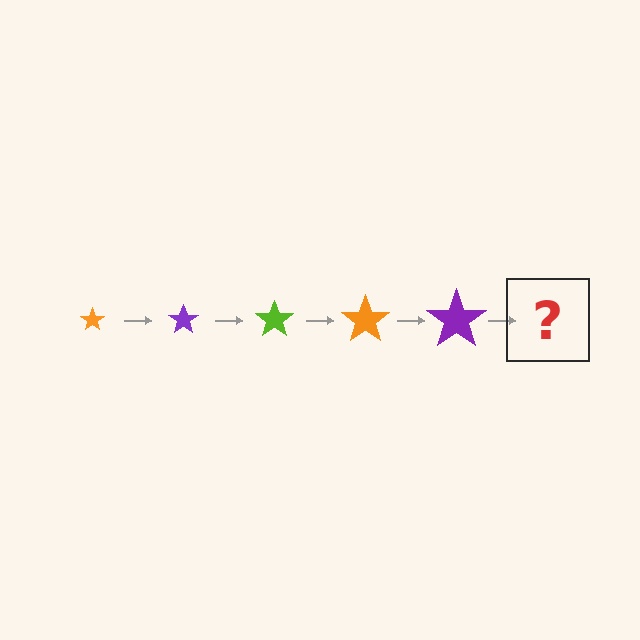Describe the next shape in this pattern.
It should be a lime star, larger than the previous one.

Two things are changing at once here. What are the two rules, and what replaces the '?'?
The two rules are that the star grows larger each step and the color cycles through orange, purple, and lime. The '?' should be a lime star, larger than the previous one.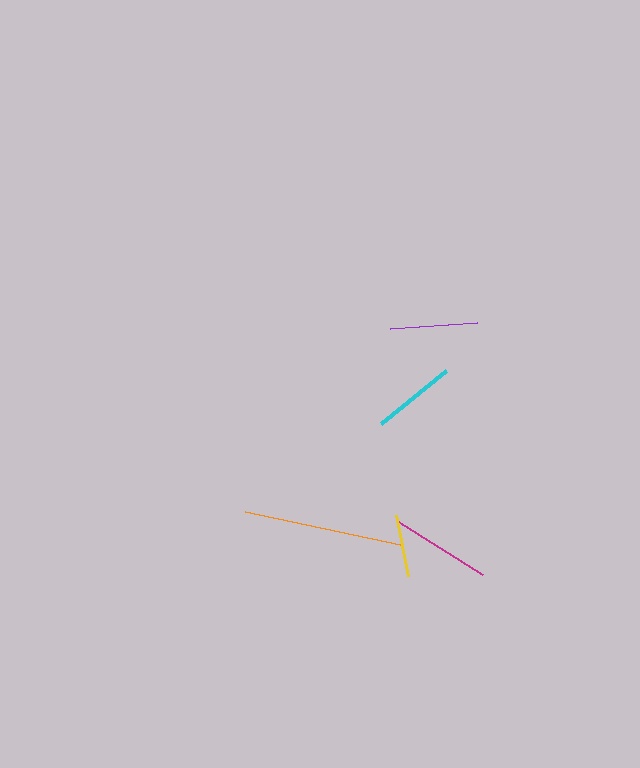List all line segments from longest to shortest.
From longest to shortest: orange, magenta, purple, cyan, yellow.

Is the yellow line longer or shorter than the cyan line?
The cyan line is longer than the yellow line.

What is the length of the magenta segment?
The magenta segment is approximately 102 pixels long.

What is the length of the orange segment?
The orange segment is approximately 159 pixels long.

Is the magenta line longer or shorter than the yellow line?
The magenta line is longer than the yellow line.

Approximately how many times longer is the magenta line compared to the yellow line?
The magenta line is approximately 1.6 times the length of the yellow line.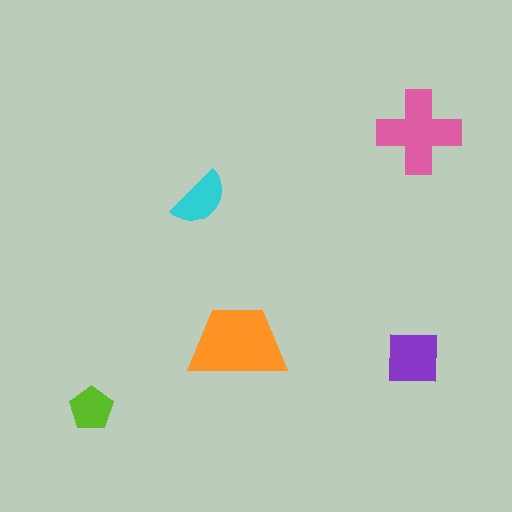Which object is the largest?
The orange trapezoid.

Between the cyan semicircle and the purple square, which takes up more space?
The purple square.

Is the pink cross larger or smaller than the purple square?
Larger.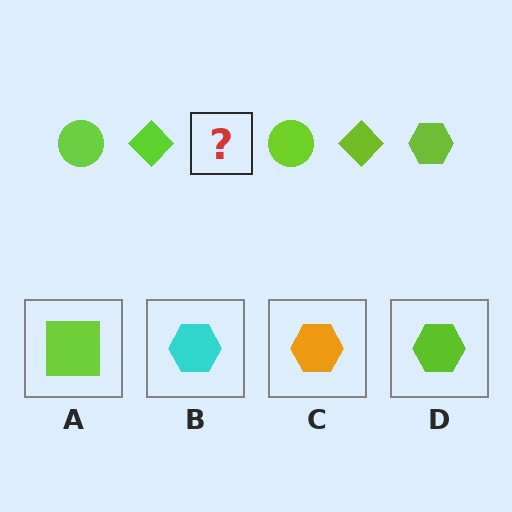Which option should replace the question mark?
Option D.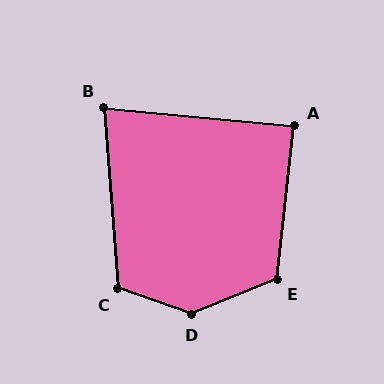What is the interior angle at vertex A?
Approximately 89 degrees (approximately right).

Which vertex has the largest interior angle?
D, at approximately 139 degrees.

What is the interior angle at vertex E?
Approximately 118 degrees (obtuse).